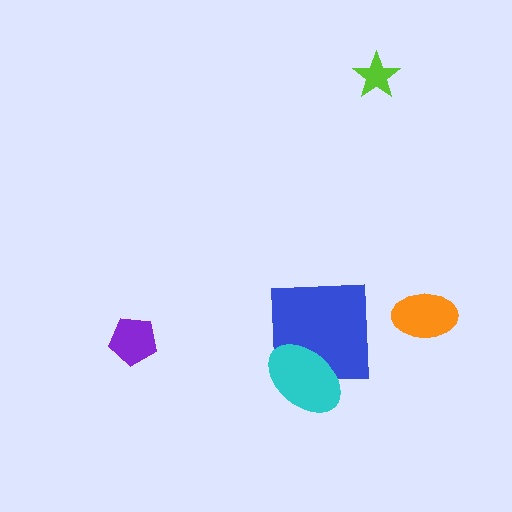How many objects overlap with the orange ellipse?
0 objects overlap with the orange ellipse.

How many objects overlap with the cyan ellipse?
1 object overlaps with the cyan ellipse.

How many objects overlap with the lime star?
0 objects overlap with the lime star.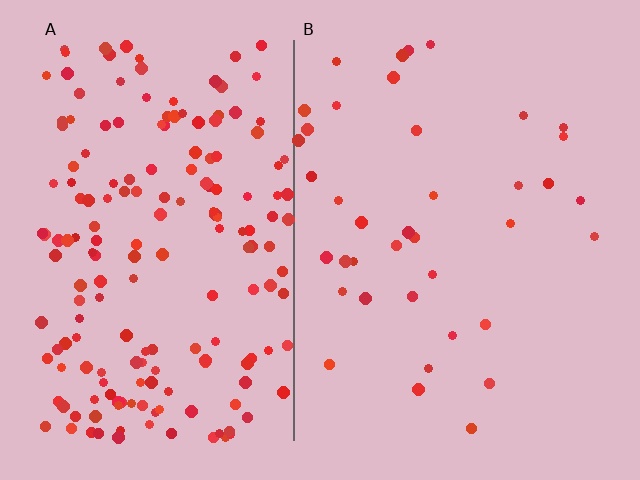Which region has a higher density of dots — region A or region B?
A (the left).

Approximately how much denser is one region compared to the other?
Approximately 4.8× — region A over region B.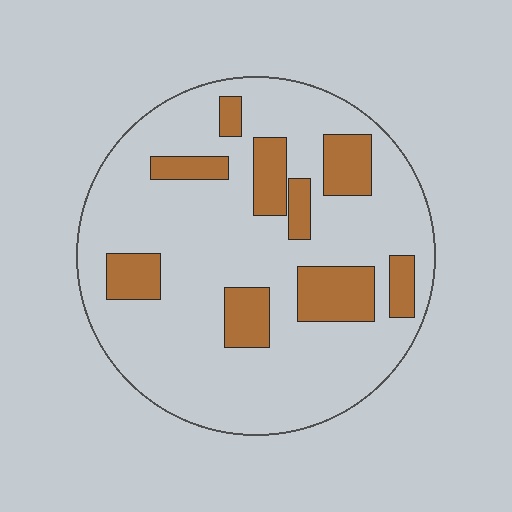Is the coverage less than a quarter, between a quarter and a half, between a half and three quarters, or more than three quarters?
Less than a quarter.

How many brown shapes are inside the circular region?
9.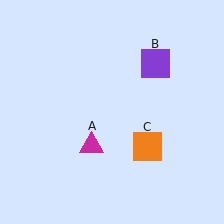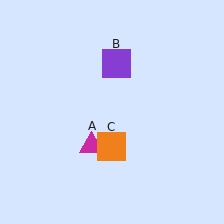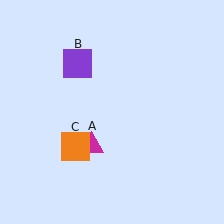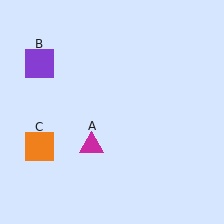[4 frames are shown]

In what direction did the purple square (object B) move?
The purple square (object B) moved left.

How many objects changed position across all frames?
2 objects changed position: purple square (object B), orange square (object C).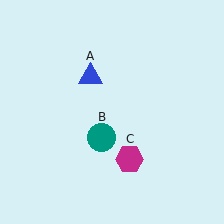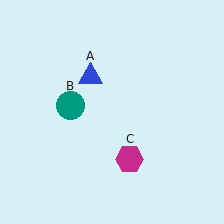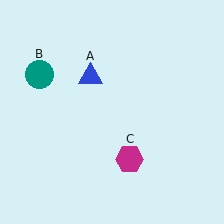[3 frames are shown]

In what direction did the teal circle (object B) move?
The teal circle (object B) moved up and to the left.